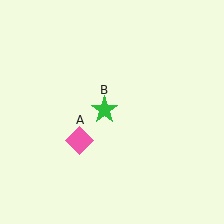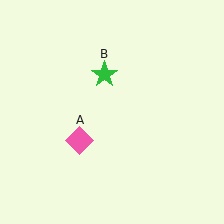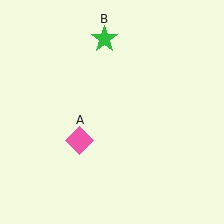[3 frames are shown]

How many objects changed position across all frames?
1 object changed position: green star (object B).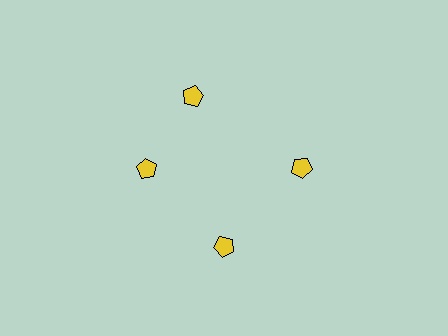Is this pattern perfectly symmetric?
No. The 4 yellow pentagons are arranged in a ring, but one element near the 12 o'clock position is rotated out of alignment along the ring, breaking the 4-fold rotational symmetry.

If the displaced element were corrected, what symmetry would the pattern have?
It would have 4-fold rotational symmetry — the pattern would map onto itself every 90 degrees.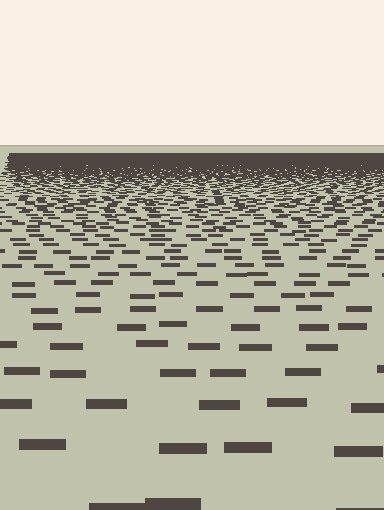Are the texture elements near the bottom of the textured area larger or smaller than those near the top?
Larger. Near the bottom, elements are closer to the viewer and appear at a bigger on-screen size.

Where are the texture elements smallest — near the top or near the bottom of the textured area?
Near the top.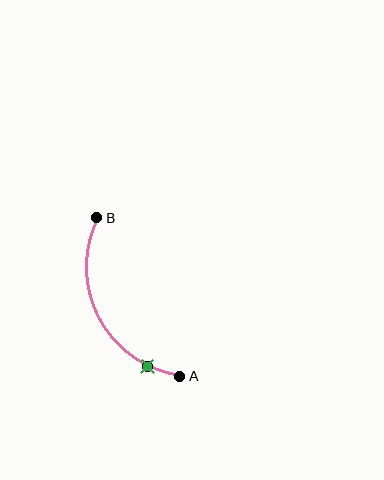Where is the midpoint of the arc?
The arc midpoint is the point on the curve farthest from the straight line joining A and B. It sits to the left of that line.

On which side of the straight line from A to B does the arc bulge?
The arc bulges to the left of the straight line connecting A and B.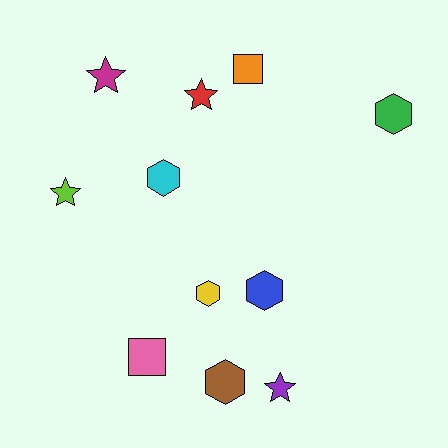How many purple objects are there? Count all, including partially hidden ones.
There is 1 purple object.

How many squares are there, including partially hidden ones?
There are 2 squares.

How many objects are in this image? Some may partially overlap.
There are 11 objects.